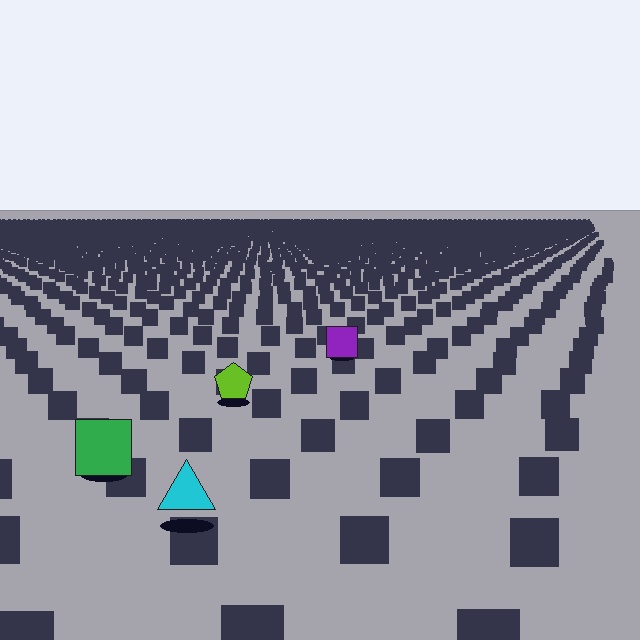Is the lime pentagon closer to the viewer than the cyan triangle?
No. The cyan triangle is closer — you can tell from the texture gradient: the ground texture is coarser near it.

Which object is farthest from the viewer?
The purple square is farthest from the viewer. It appears smaller and the ground texture around it is denser.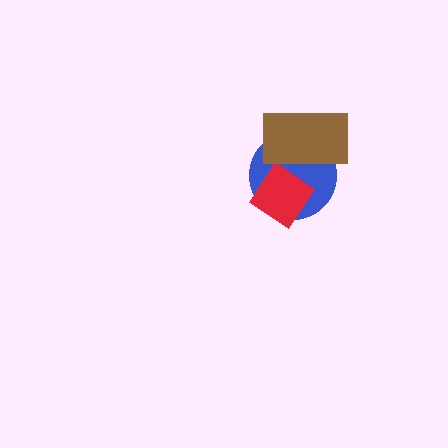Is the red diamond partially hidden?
Yes, it is partially covered by another shape.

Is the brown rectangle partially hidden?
No, no other shape covers it.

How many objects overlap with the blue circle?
2 objects overlap with the blue circle.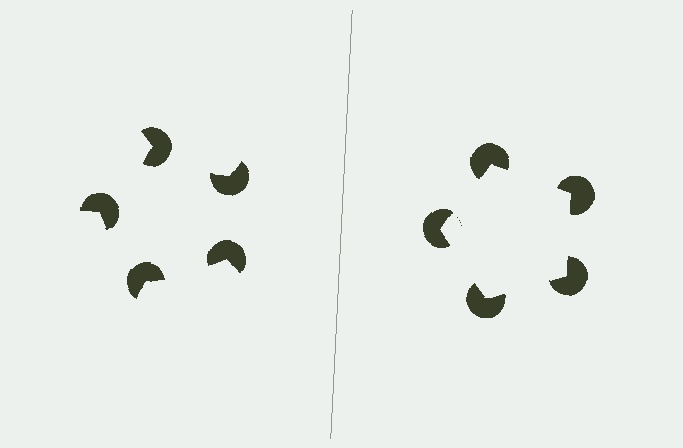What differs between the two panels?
The pac-man discs are positioned identically on both sides; only the wedge orientations differ. On the right they align to a pentagon; on the left they are misaligned.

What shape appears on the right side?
An illusory pentagon.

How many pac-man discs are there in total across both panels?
10 — 5 on each side.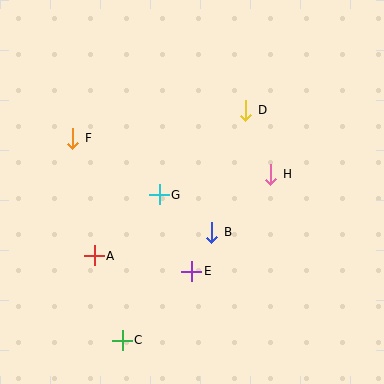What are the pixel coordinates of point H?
Point H is at (271, 174).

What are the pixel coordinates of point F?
Point F is at (73, 138).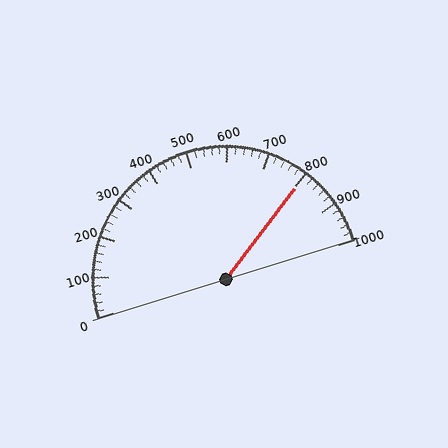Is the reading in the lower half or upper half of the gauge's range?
The reading is in the upper half of the range (0 to 1000).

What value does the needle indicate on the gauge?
The needle indicates approximately 800.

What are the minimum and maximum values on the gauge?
The gauge ranges from 0 to 1000.